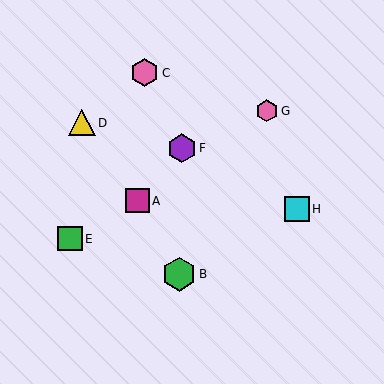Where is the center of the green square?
The center of the green square is at (70, 239).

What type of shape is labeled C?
Shape C is a pink hexagon.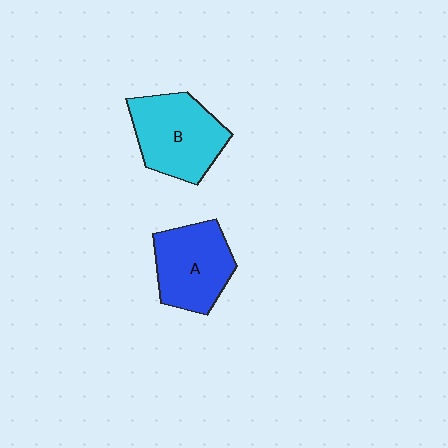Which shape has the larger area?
Shape B (cyan).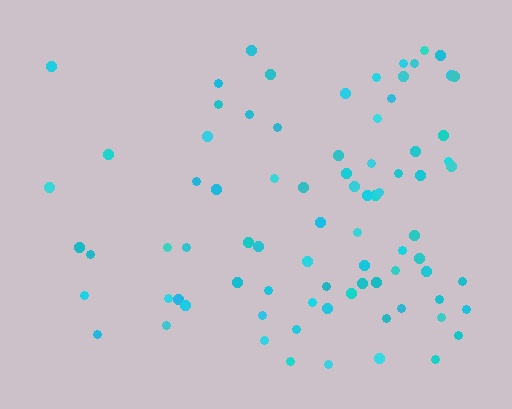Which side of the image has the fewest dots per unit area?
The left.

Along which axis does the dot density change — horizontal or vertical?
Horizontal.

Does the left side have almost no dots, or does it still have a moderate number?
Still a moderate number, just noticeably fewer than the right.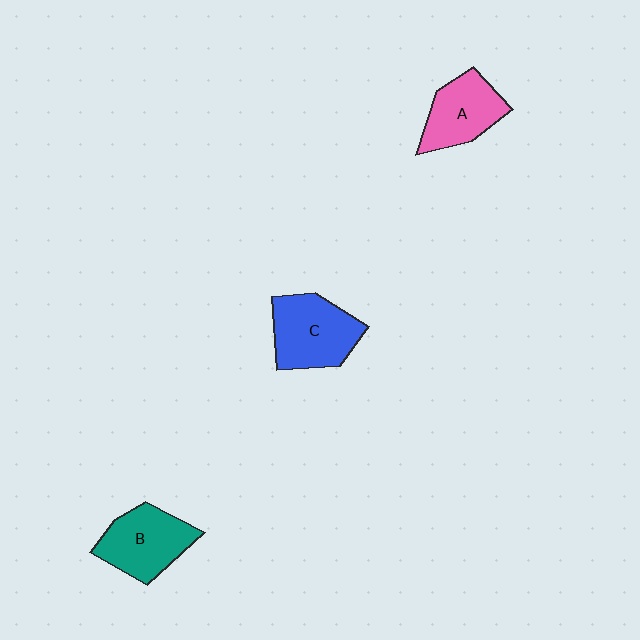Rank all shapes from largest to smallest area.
From largest to smallest: C (blue), B (teal), A (pink).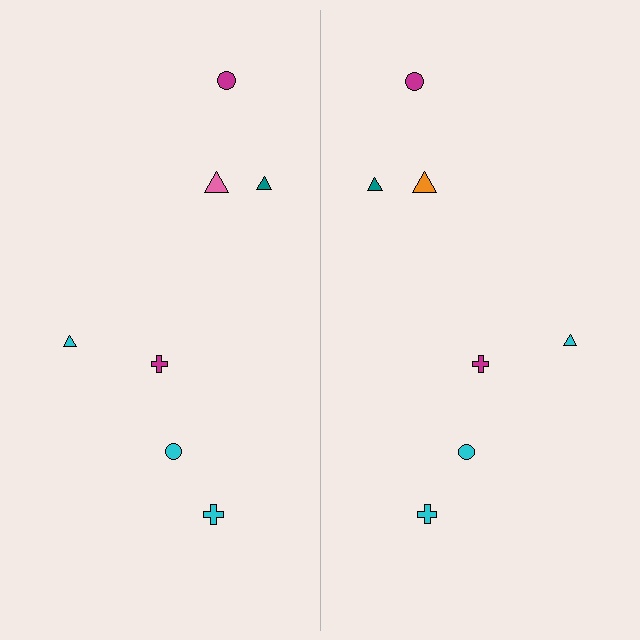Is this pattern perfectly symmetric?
No, the pattern is not perfectly symmetric. The orange triangle on the right side breaks the symmetry — its mirror counterpart is pink.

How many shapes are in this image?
There are 14 shapes in this image.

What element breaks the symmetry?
The orange triangle on the right side breaks the symmetry — its mirror counterpart is pink.